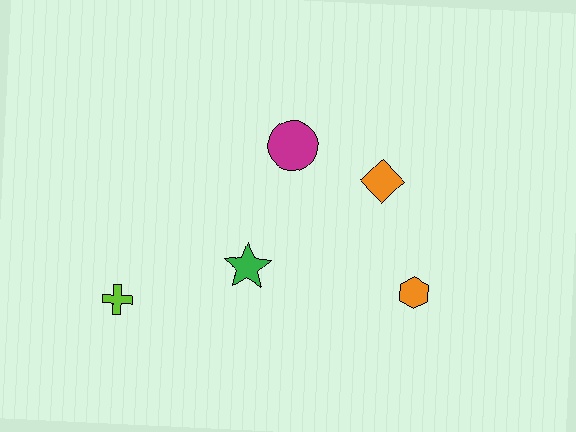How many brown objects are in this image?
There are no brown objects.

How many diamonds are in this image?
There is 1 diamond.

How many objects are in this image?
There are 5 objects.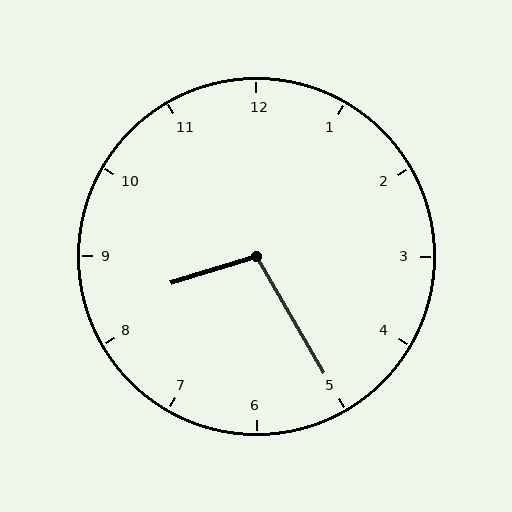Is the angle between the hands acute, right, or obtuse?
It is obtuse.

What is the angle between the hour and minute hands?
Approximately 102 degrees.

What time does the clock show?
8:25.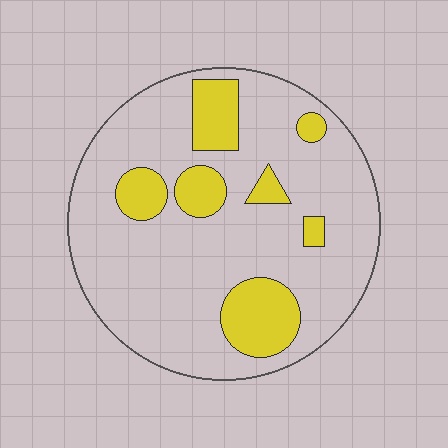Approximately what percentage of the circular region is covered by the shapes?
Approximately 20%.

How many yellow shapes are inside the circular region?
7.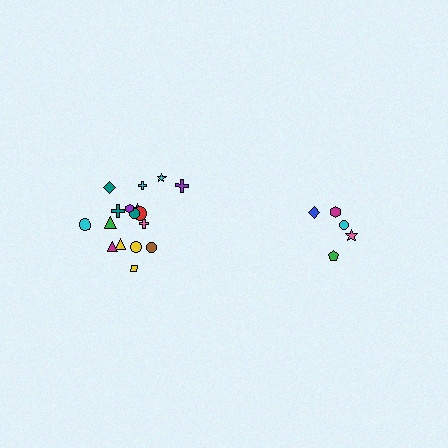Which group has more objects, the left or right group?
The left group.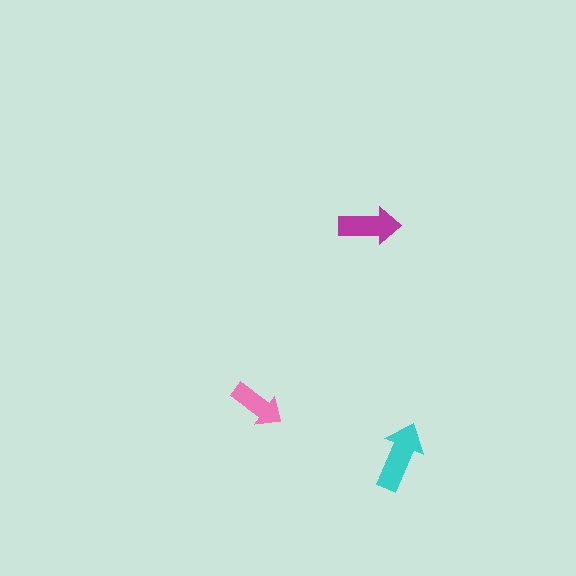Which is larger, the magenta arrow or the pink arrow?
The magenta one.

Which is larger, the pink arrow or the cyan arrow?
The cyan one.